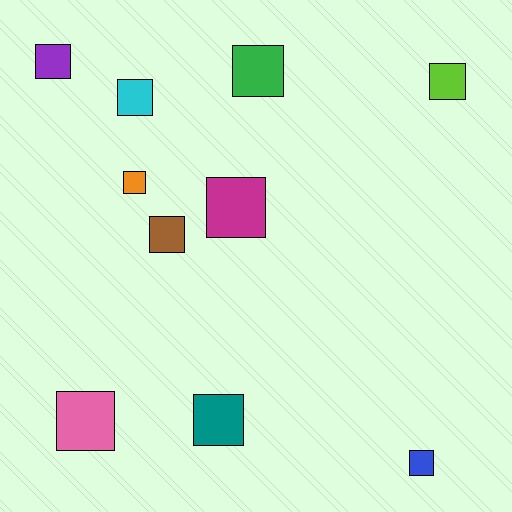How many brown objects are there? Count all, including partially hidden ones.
There is 1 brown object.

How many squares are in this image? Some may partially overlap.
There are 10 squares.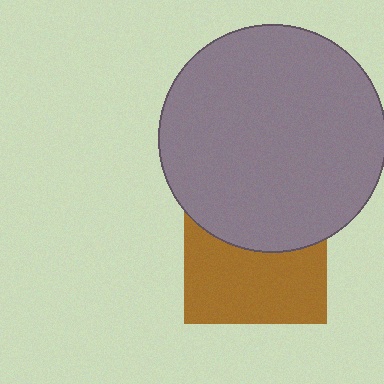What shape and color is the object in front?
The object in front is a gray circle.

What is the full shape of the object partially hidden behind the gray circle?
The partially hidden object is a brown square.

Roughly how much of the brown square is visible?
About half of it is visible (roughly 57%).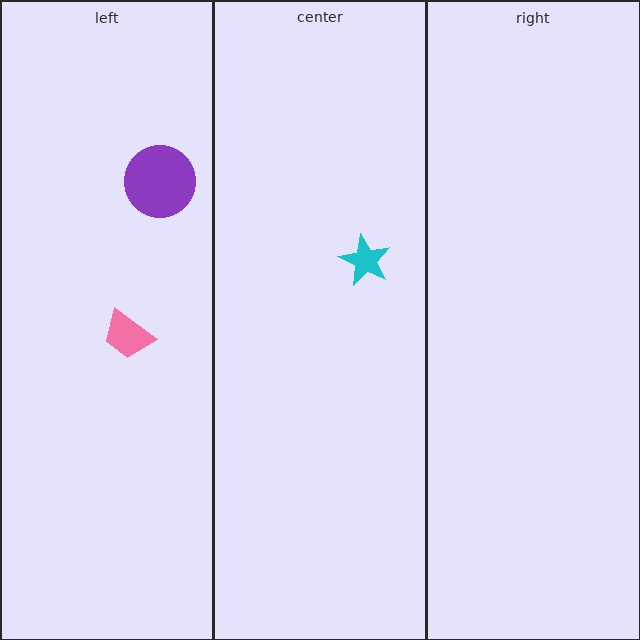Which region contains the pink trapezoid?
The left region.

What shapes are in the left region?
The pink trapezoid, the purple circle.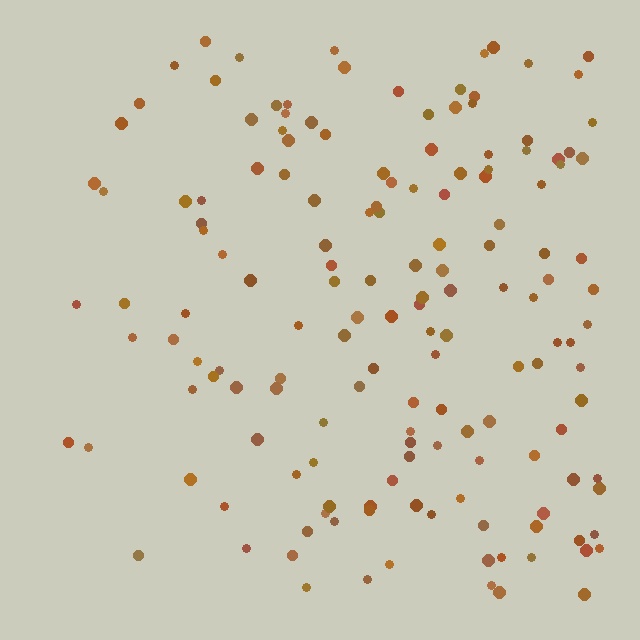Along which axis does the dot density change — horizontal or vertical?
Horizontal.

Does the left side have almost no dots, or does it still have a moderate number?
Still a moderate number, just noticeably fewer than the right.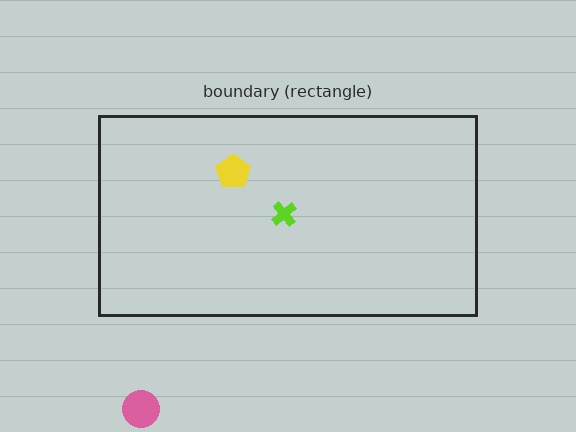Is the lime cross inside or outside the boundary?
Inside.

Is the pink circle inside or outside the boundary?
Outside.